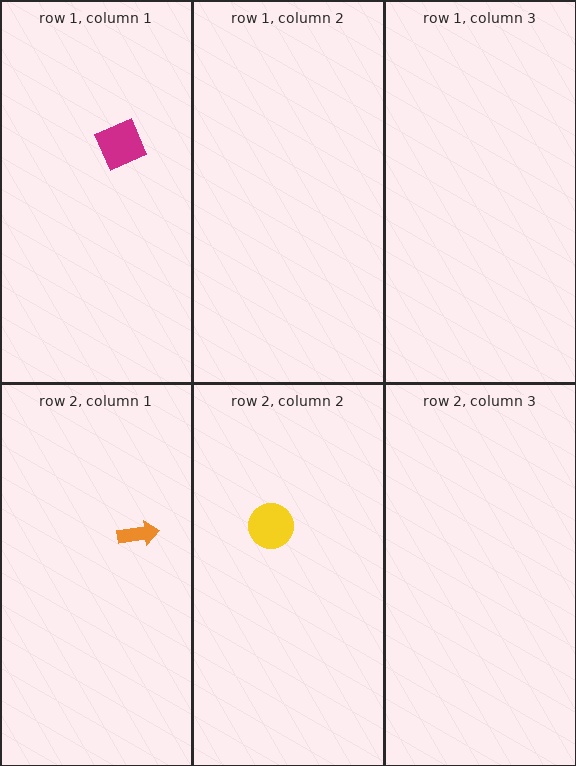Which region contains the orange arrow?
The row 2, column 1 region.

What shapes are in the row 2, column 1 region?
The orange arrow.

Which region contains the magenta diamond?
The row 1, column 1 region.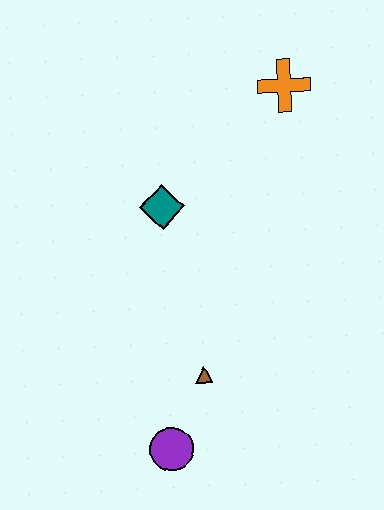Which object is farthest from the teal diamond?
The purple circle is farthest from the teal diamond.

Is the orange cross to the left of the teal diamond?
No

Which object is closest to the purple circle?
The brown triangle is closest to the purple circle.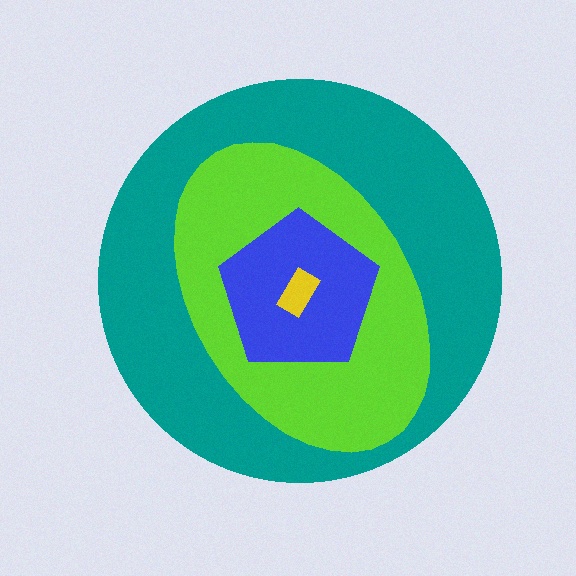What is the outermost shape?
The teal circle.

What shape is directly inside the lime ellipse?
The blue pentagon.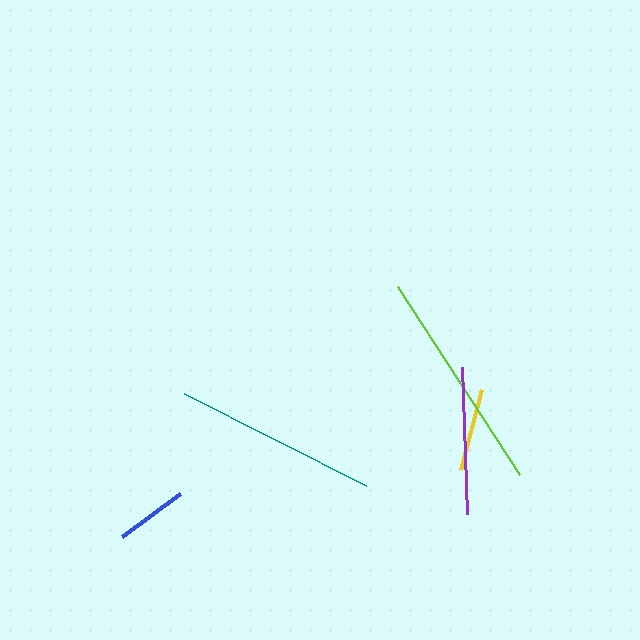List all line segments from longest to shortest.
From longest to shortest: lime, teal, purple, yellow, blue.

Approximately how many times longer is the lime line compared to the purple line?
The lime line is approximately 1.5 times the length of the purple line.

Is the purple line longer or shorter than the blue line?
The purple line is longer than the blue line.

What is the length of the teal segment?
The teal segment is approximately 204 pixels long.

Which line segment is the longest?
The lime line is the longest at approximately 224 pixels.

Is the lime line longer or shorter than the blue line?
The lime line is longer than the blue line.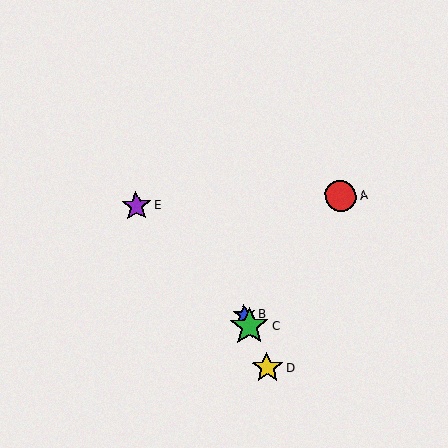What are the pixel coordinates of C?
Object C is at (249, 327).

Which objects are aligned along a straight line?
Objects B, C, D are aligned along a straight line.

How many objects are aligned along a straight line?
3 objects (B, C, D) are aligned along a straight line.